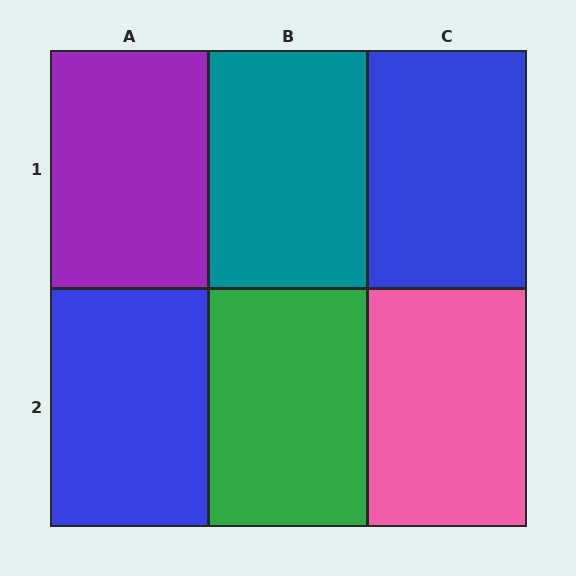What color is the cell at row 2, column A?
Blue.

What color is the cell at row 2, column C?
Pink.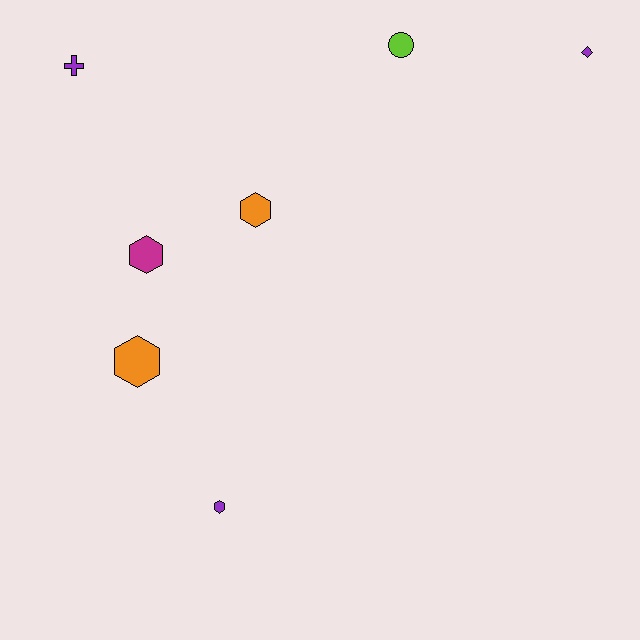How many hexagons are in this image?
There are 4 hexagons.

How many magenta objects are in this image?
There is 1 magenta object.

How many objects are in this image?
There are 7 objects.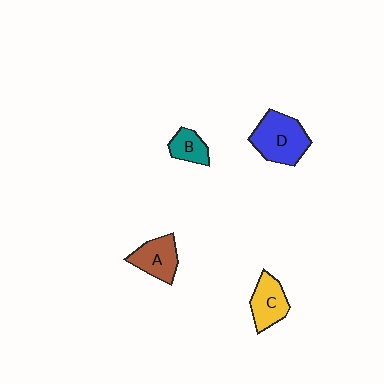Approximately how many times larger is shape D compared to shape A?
Approximately 1.4 times.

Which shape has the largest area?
Shape D (blue).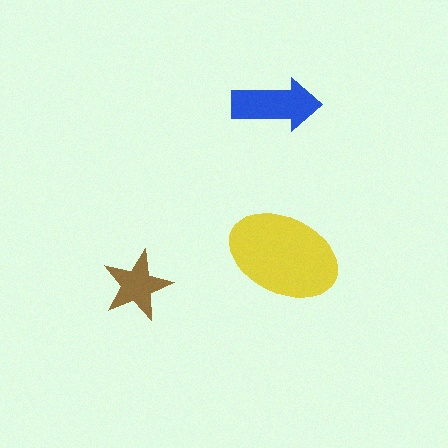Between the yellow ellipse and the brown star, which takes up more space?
The yellow ellipse.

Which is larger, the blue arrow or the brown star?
The blue arrow.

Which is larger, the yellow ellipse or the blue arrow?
The yellow ellipse.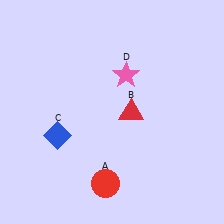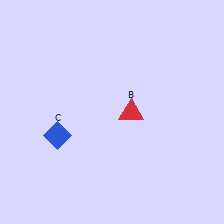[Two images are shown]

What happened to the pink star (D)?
The pink star (D) was removed in Image 2. It was in the top-right area of Image 1.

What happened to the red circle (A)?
The red circle (A) was removed in Image 2. It was in the bottom-left area of Image 1.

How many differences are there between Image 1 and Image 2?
There are 2 differences between the two images.